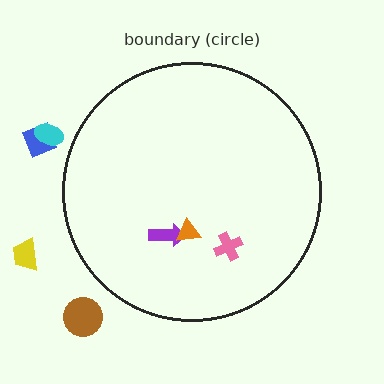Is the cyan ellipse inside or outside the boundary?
Outside.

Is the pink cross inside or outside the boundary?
Inside.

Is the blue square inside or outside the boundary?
Outside.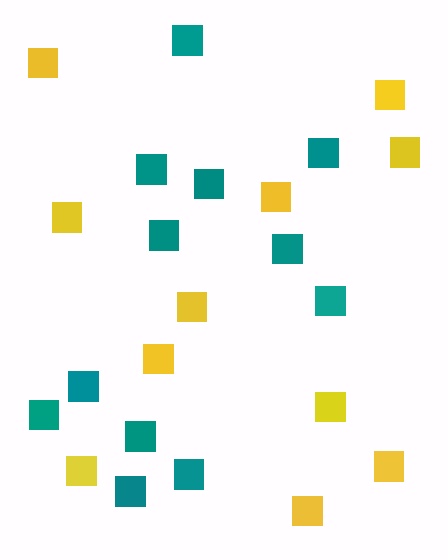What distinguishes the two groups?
There are 2 groups: one group of teal squares (12) and one group of yellow squares (11).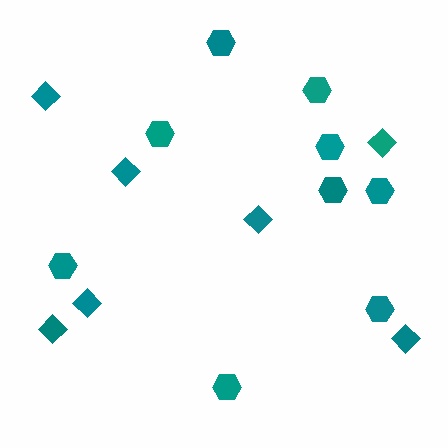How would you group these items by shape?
There are 2 groups: one group of hexagons (9) and one group of diamonds (7).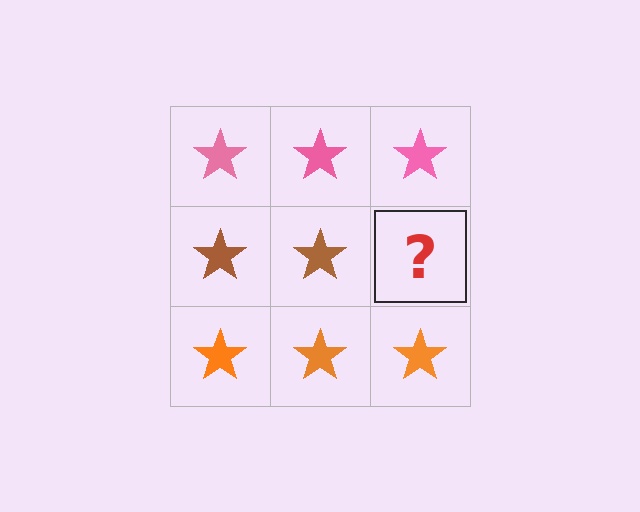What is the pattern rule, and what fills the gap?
The rule is that each row has a consistent color. The gap should be filled with a brown star.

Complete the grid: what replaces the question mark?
The question mark should be replaced with a brown star.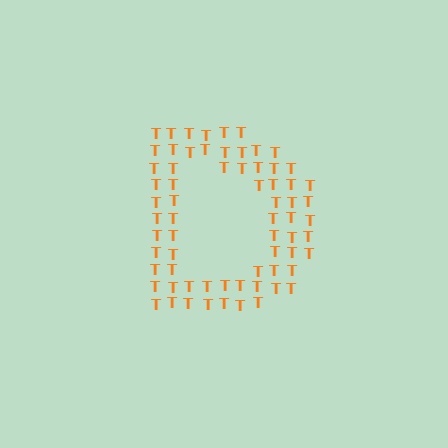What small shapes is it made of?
It is made of small letter T's.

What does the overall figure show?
The overall figure shows the letter D.